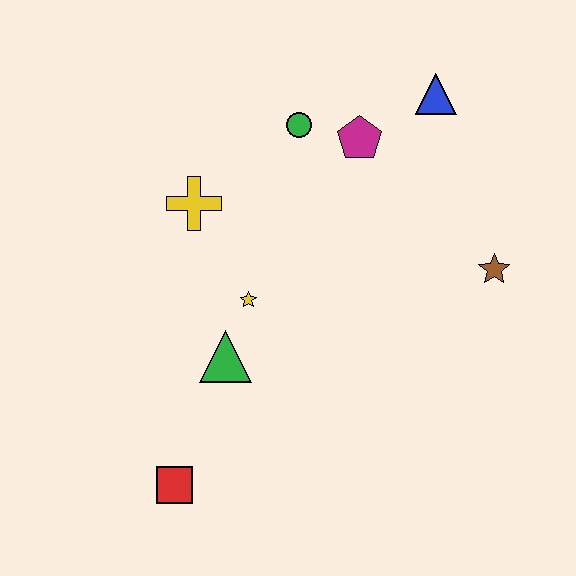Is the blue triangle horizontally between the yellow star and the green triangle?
No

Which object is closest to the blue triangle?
The magenta pentagon is closest to the blue triangle.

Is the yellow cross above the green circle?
No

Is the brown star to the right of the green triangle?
Yes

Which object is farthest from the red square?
The blue triangle is farthest from the red square.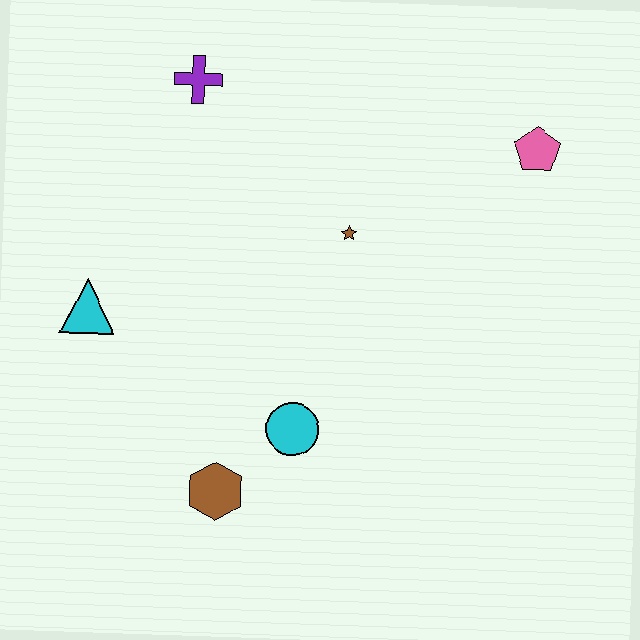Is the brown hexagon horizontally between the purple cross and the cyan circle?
Yes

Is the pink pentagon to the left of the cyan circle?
No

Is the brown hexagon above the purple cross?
No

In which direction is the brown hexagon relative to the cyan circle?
The brown hexagon is to the left of the cyan circle.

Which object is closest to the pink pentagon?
The brown star is closest to the pink pentagon.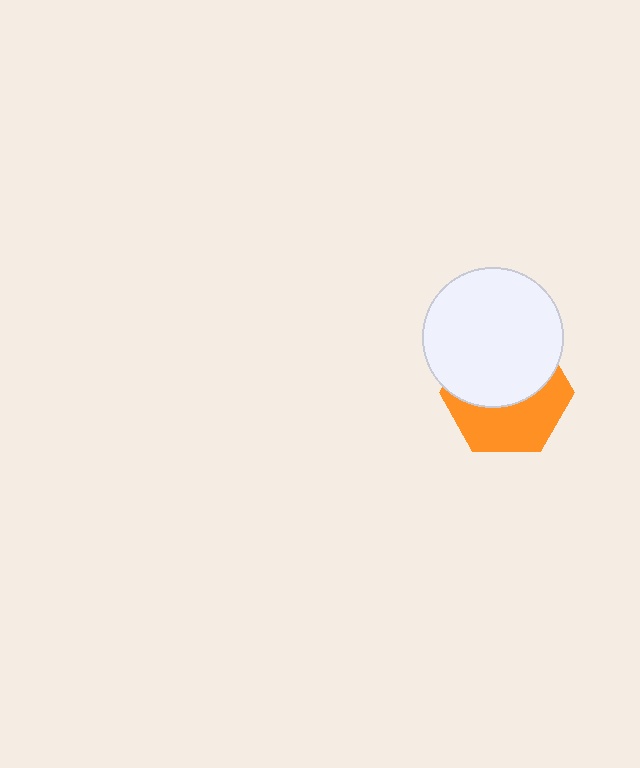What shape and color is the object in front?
The object in front is a white circle.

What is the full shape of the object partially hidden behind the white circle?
The partially hidden object is an orange hexagon.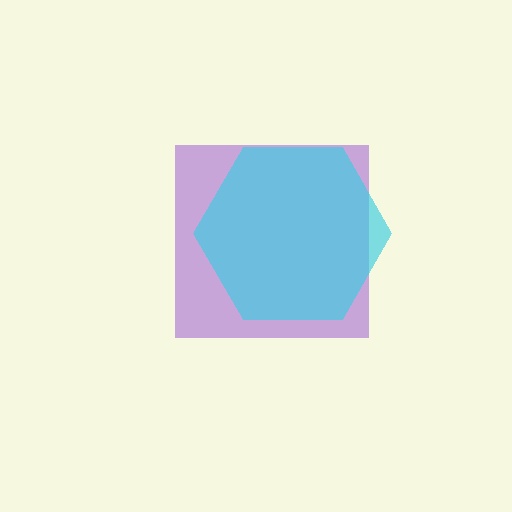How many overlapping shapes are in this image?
There are 2 overlapping shapes in the image.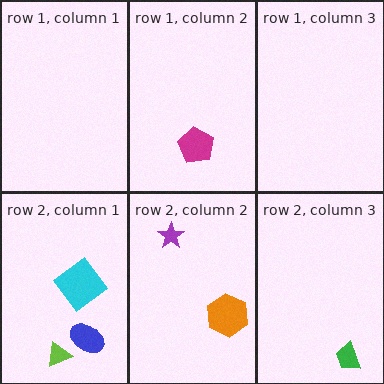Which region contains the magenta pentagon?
The row 1, column 2 region.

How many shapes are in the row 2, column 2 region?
2.